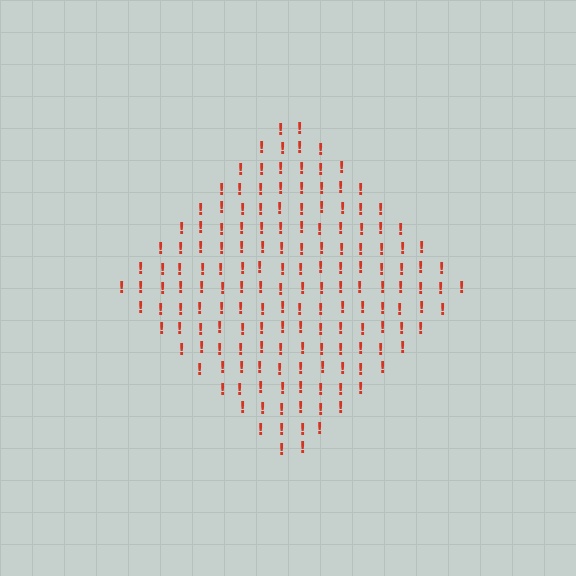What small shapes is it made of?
It is made of small exclamation marks.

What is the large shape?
The large shape is a diamond.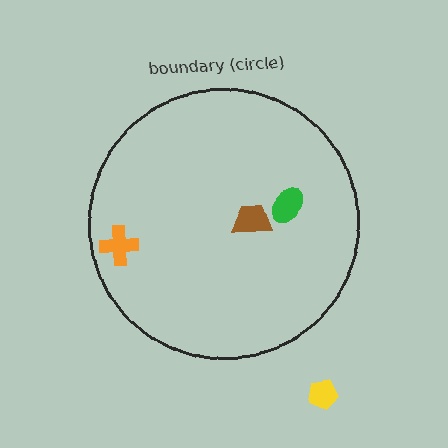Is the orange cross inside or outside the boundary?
Inside.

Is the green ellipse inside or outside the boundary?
Inside.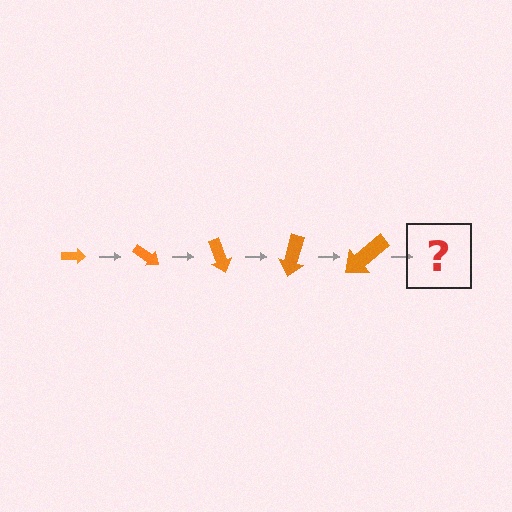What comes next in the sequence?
The next element should be an arrow, larger than the previous one and rotated 175 degrees from the start.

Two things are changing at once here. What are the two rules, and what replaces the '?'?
The two rules are that the arrow grows larger each step and it rotates 35 degrees each step. The '?' should be an arrow, larger than the previous one and rotated 175 degrees from the start.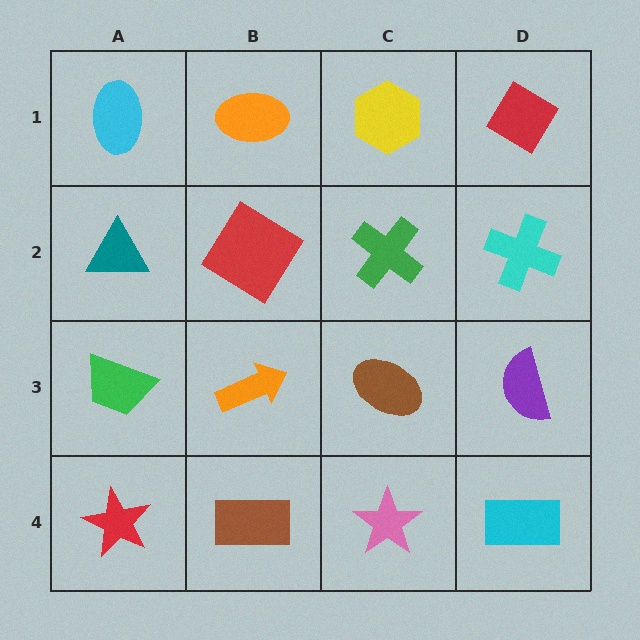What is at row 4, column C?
A pink star.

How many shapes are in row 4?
4 shapes.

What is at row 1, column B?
An orange ellipse.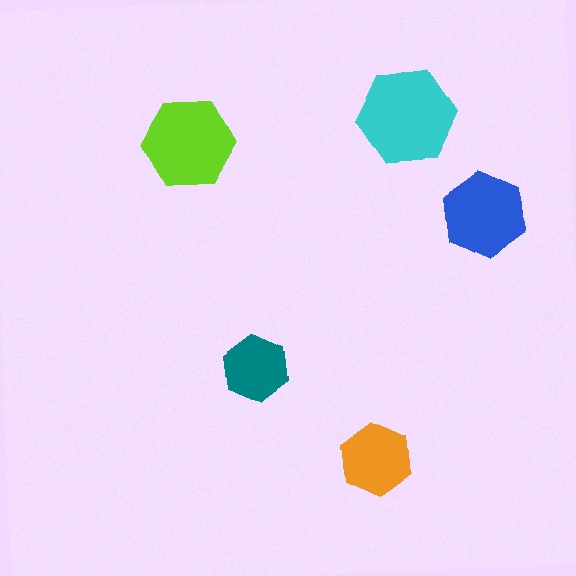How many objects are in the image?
There are 5 objects in the image.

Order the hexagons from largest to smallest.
the cyan one, the lime one, the blue one, the orange one, the teal one.